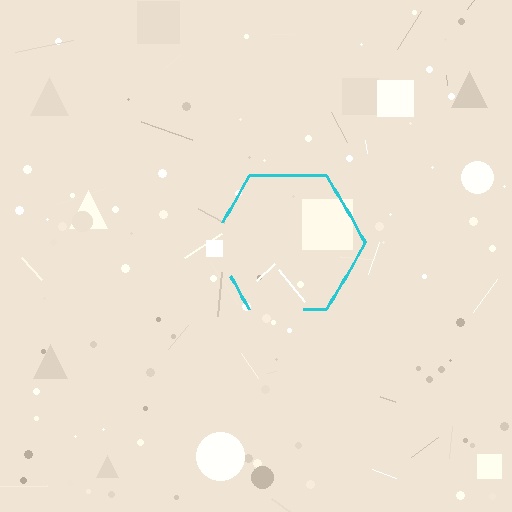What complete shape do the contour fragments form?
The contour fragments form a hexagon.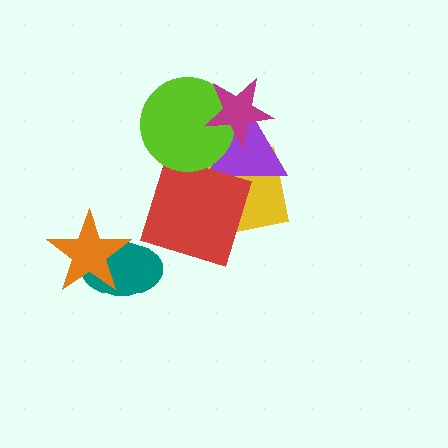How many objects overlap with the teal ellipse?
1 object overlaps with the teal ellipse.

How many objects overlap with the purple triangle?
4 objects overlap with the purple triangle.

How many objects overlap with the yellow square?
2 objects overlap with the yellow square.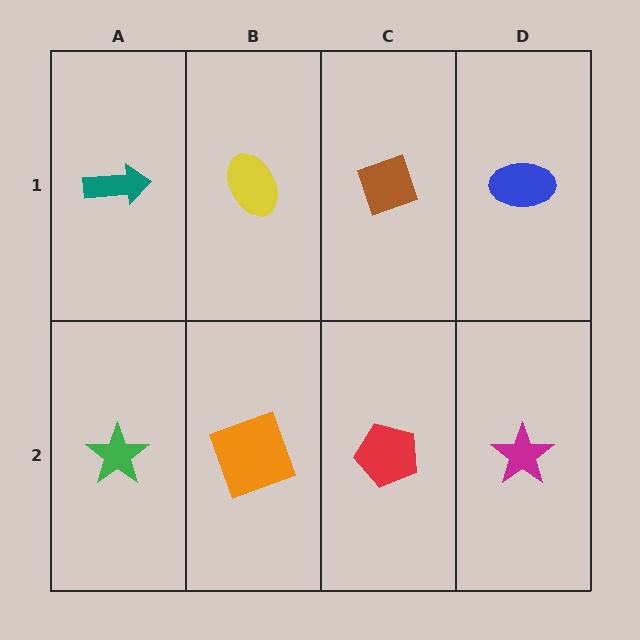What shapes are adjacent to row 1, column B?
An orange square (row 2, column B), a teal arrow (row 1, column A), a brown diamond (row 1, column C).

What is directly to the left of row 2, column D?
A red pentagon.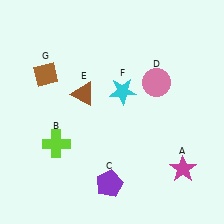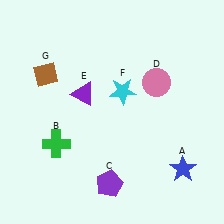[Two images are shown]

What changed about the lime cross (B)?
In Image 1, B is lime. In Image 2, it changed to green.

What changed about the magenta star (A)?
In Image 1, A is magenta. In Image 2, it changed to blue.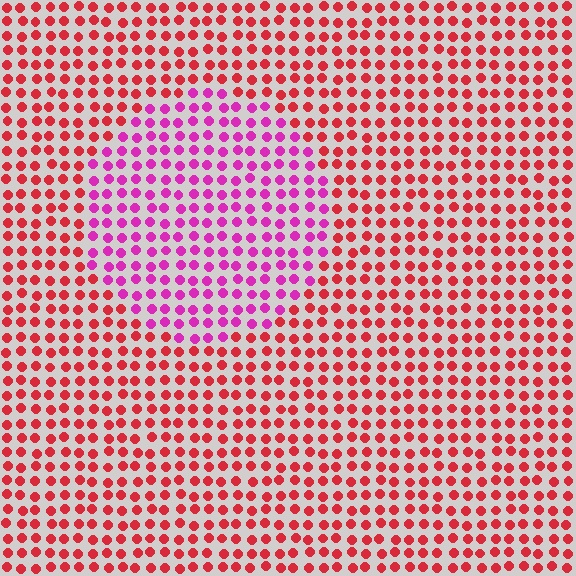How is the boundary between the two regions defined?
The boundary is defined purely by a slight shift in hue (about 43 degrees). Spacing, size, and orientation are identical on both sides.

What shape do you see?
I see a circle.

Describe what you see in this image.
The image is filled with small red elements in a uniform arrangement. A circle-shaped region is visible where the elements are tinted to a slightly different hue, forming a subtle color boundary.